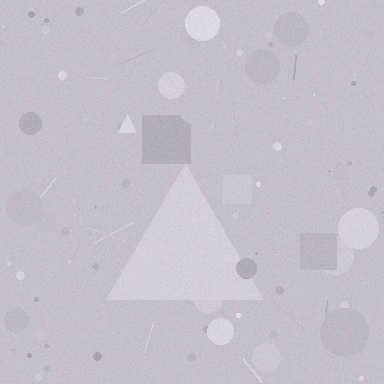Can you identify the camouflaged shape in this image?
The camouflaged shape is a triangle.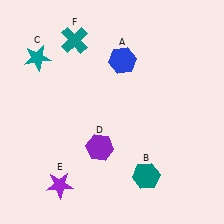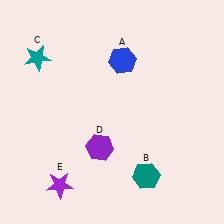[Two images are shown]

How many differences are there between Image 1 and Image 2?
There is 1 difference between the two images.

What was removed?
The teal cross (F) was removed in Image 2.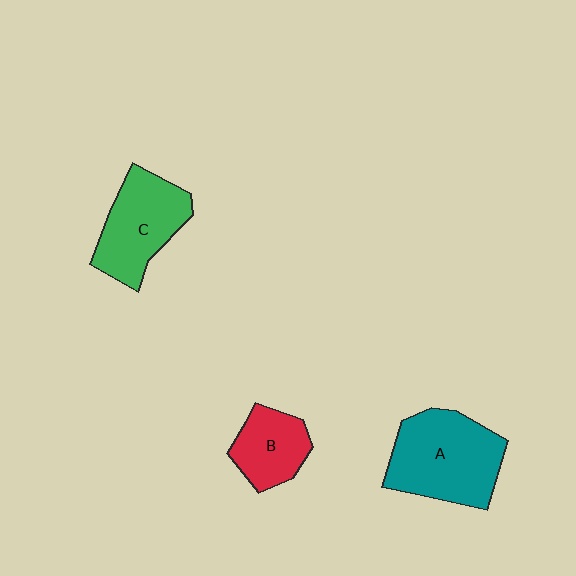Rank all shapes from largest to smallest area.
From largest to smallest: A (teal), C (green), B (red).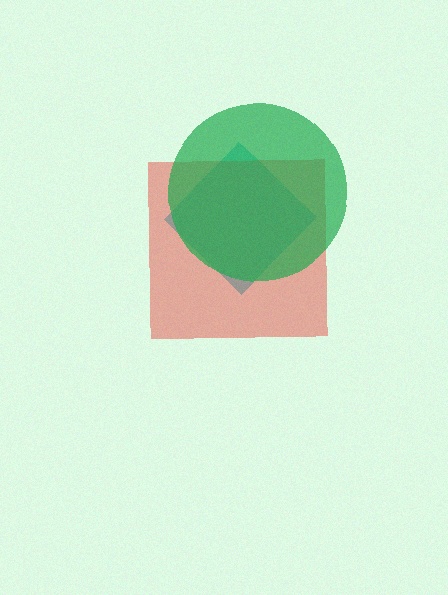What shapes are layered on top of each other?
The layered shapes are: a cyan diamond, a red square, a green circle.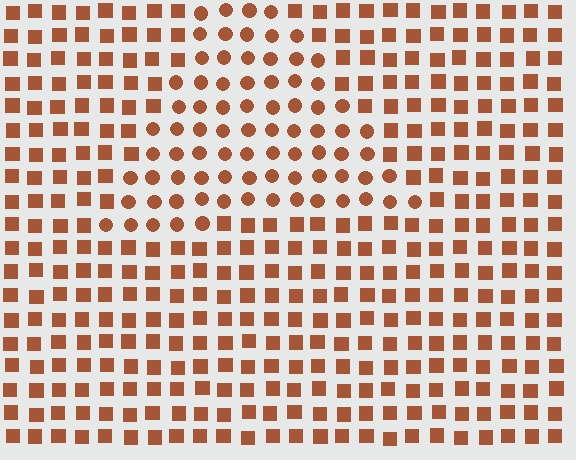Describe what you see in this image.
The image is filled with small brown elements arranged in a uniform grid. A triangle-shaped region contains circles, while the surrounding area contains squares. The boundary is defined purely by the change in element shape.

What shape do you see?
I see a triangle.